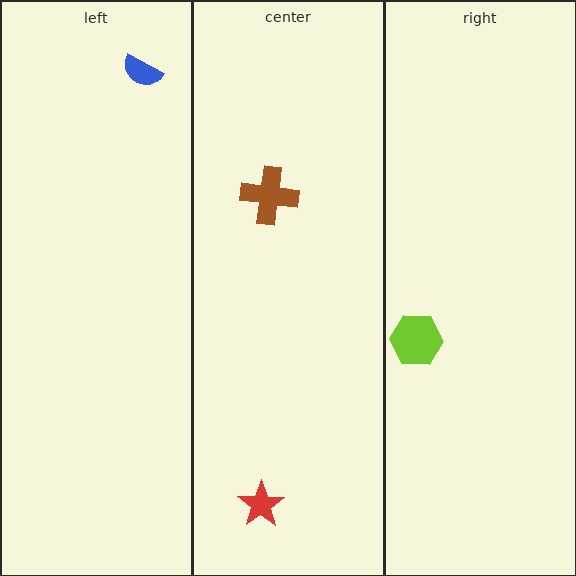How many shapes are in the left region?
1.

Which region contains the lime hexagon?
The right region.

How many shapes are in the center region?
2.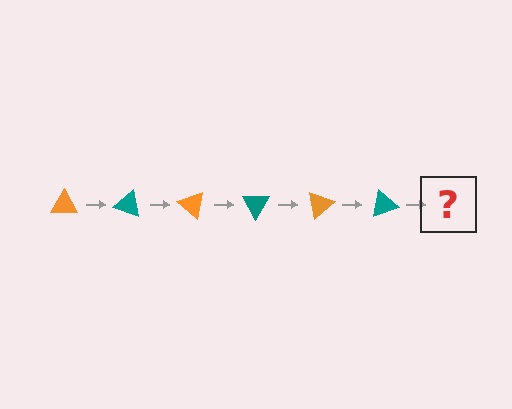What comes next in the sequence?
The next element should be an orange triangle, rotated 120 degrees from the start.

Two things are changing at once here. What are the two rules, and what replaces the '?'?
The two rules are that it rotates 20 degrees each step and the color cycles through orange and teal. The '?' should be an orange triangle, rotated 120 degrees from the start.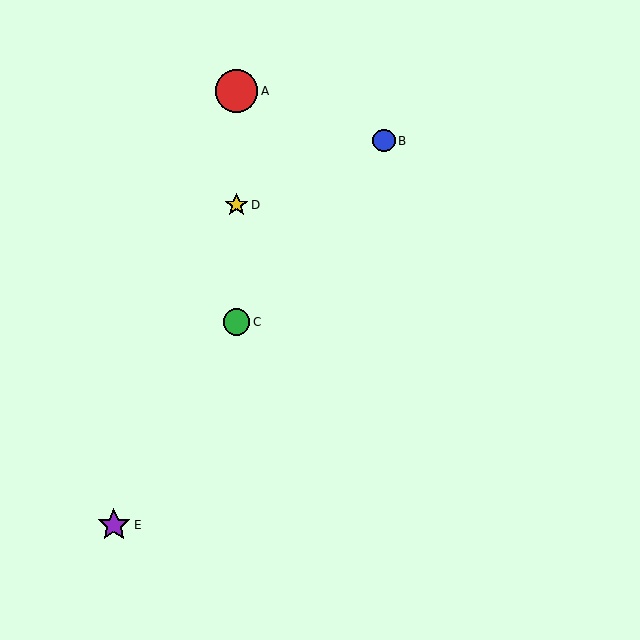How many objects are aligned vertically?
3 objects (A, C, D) are aligned vertically.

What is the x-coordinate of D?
Object D is at x≈236.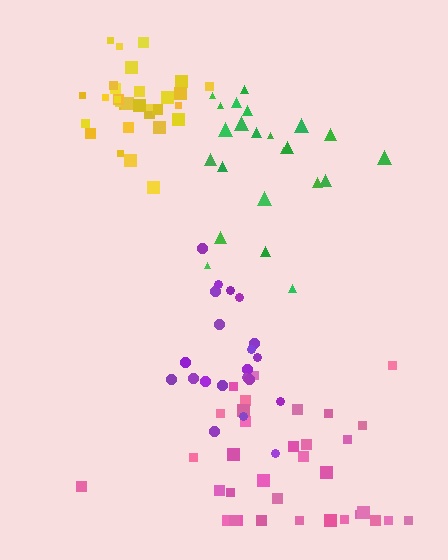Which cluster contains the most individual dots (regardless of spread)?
Pink (34).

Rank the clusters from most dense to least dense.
yellow, purple, green, pink.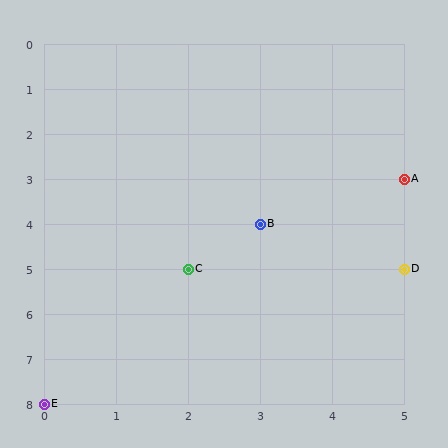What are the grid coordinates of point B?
Point B is at grid coordinates (3, 4).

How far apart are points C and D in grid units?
Points C and D are 3 columns apart.